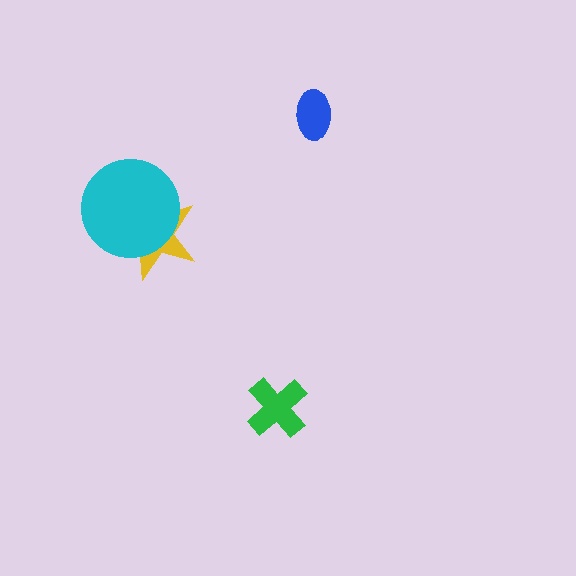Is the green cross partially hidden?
No, no other shape covers it.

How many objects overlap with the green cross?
0 objects overlap with the green cross.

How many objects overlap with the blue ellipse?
0 objects overlap with the blue ellipse.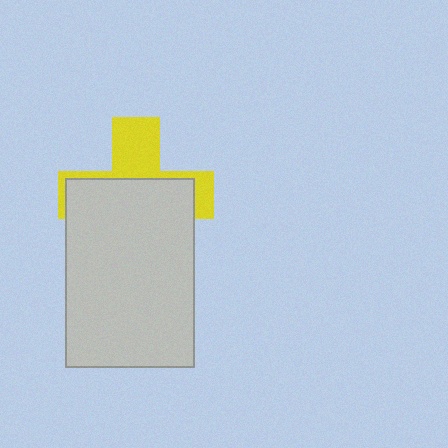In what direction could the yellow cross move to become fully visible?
The yellow cross could move up. That would shift it out from behind the light gray rectangle entirely.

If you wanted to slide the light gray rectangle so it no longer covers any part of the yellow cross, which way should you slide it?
Slide it down — that is the most direct way to separate the two shapes.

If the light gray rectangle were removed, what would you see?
You would see the complete yellow cross.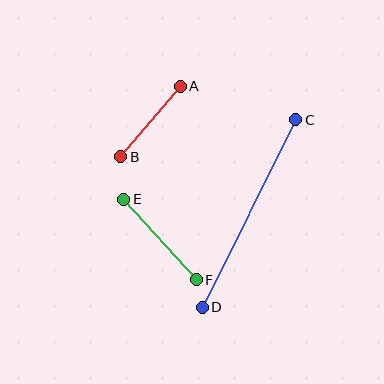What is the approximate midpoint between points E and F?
The midpoint is at approximately (160, 240) pixels.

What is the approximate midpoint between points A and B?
The midpoint is at approximately (151, 121) pixels.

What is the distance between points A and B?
The distance is approximately 92 pixels.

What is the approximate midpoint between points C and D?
The midpoint is at approximately (249, 213) pixels.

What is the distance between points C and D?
The distance is approximately 210 pixels.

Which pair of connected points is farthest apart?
Points C and D are farthest apart.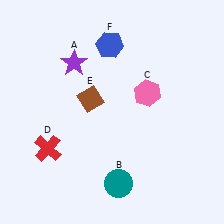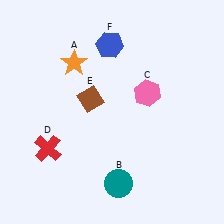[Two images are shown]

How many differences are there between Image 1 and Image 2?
There is 1 difference between the two images.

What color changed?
The star (A) changed from purple in Image 1 to orange in Image 2.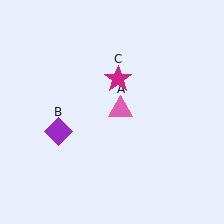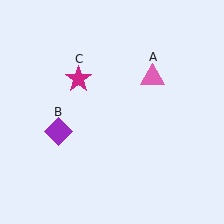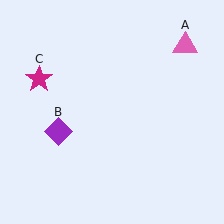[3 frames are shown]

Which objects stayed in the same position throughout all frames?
Purple diamond (object B) remained stationary.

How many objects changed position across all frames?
2 objects changed position: pink triangle (object A), magenta star (object C).